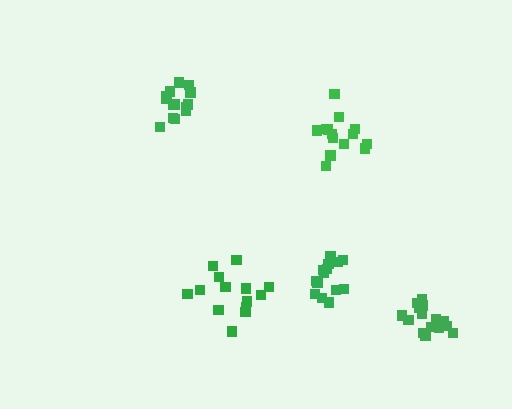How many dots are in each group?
Group 1: 15 dots, Group 2: 14 dots, Group 3: 15 dots, Group 4: 14 dots, Group 5: 15 dots (73 total).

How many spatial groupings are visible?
There are 5 spatial groupings.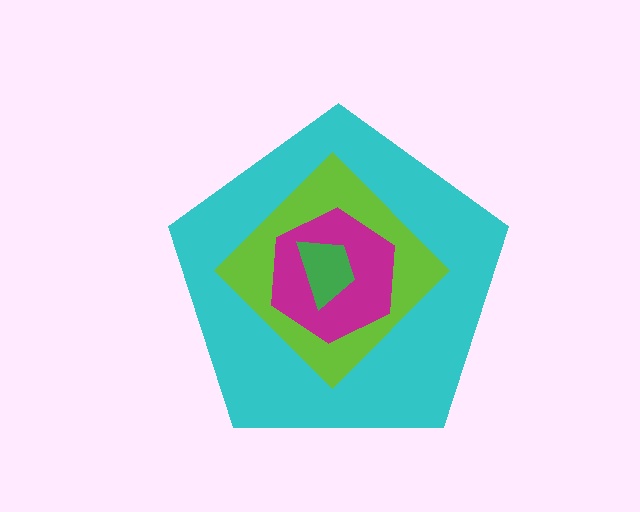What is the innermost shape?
The green trapezoid.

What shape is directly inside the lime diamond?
The magenta hexagon.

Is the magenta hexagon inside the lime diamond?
Yes.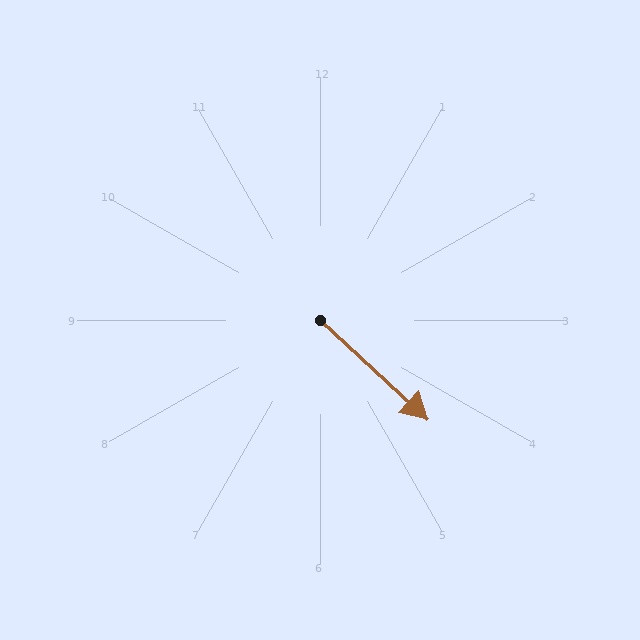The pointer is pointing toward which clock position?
Roughly 4 o'clock.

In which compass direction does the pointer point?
Southeast.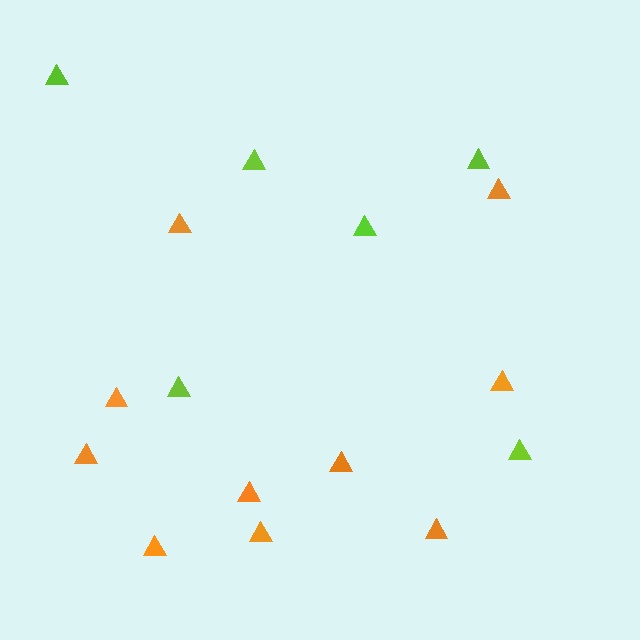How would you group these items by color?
There are 2 groups: one group of orange triangles (10) and one group of lime triangles (6).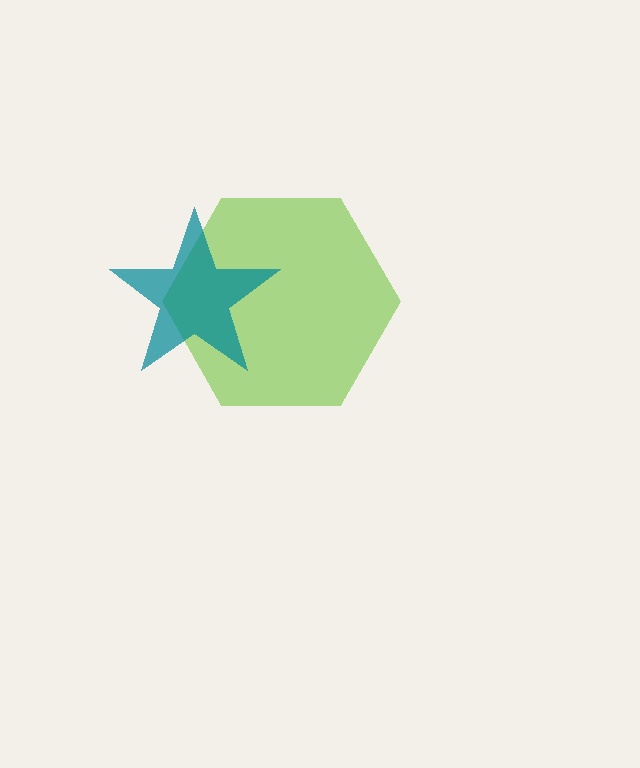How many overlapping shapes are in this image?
There are 2 overlapping shapes in the image.